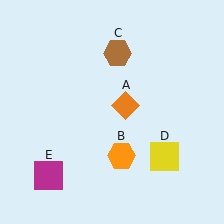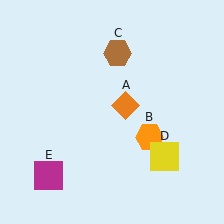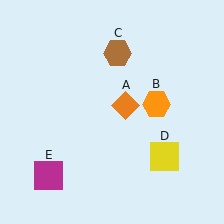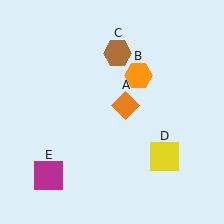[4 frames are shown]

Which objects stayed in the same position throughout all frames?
Orange diamond (object A) and brown hexagon (object C) and yellow square (object D) and magenta square (object E) remained stationary.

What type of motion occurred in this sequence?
The orange hexagon (object B) rotated counterclockwise around the center of the scene.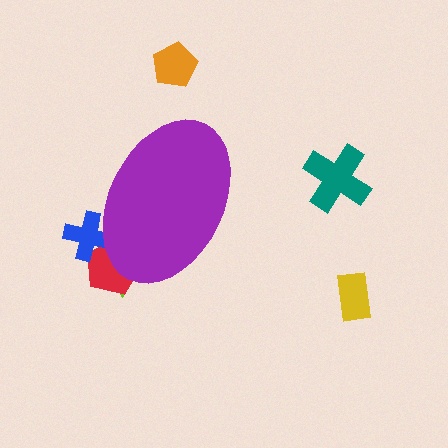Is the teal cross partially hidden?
No, the teal cross is fully visible.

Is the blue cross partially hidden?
Yes, the blue cross is partially hidden behind the purple ellipse.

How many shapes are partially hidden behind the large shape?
3 shapes are partially hidden.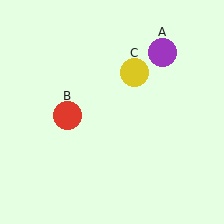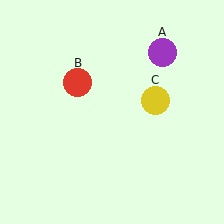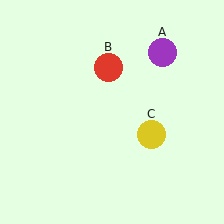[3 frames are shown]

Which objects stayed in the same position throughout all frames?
Purple circle (object A) remained stationary.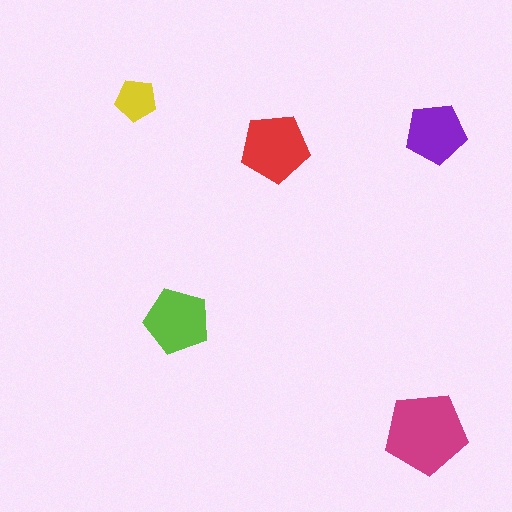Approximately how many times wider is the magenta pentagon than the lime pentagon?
About 1.5 times wider.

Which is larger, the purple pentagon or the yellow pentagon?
The purple one.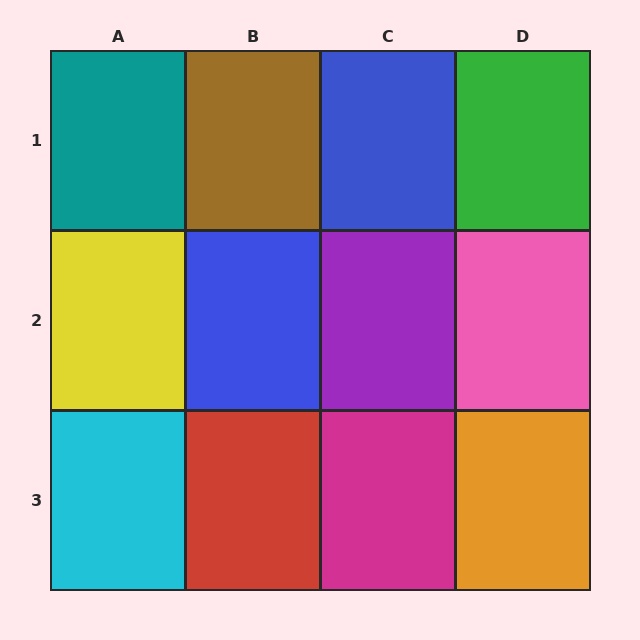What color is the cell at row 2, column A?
Yellow.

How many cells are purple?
1 cell is purple.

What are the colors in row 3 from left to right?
Cyan, red, magenta, orange.